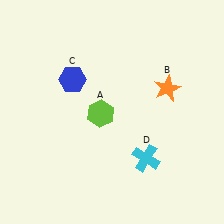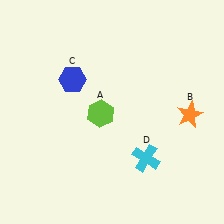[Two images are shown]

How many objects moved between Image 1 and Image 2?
1 object moved between the two images.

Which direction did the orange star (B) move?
The orange star (B) moved down.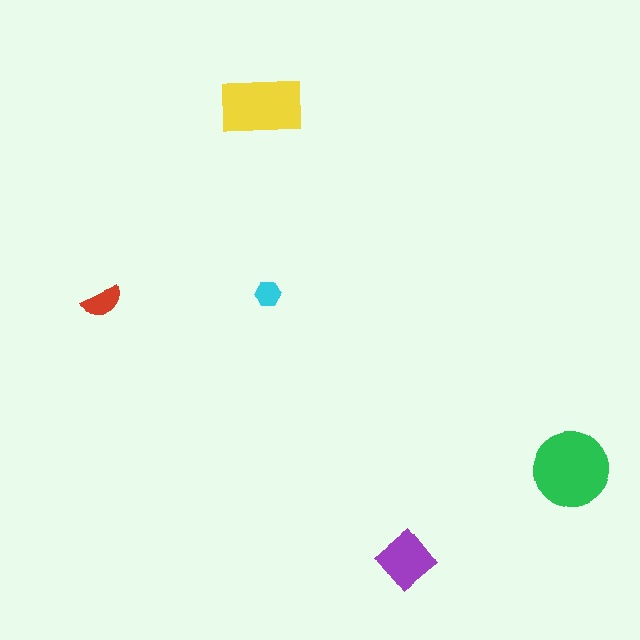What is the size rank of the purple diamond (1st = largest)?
3rd.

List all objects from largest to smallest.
The green circle, the yellow rectangle, the purple diamond, the red semicircle, the cyan hexagon.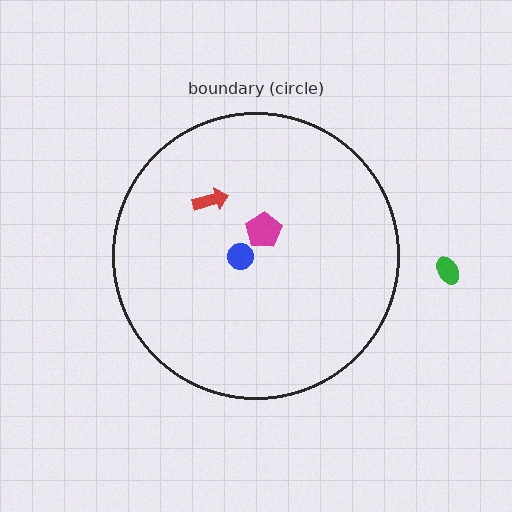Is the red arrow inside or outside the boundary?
Inside.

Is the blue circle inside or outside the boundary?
Inside.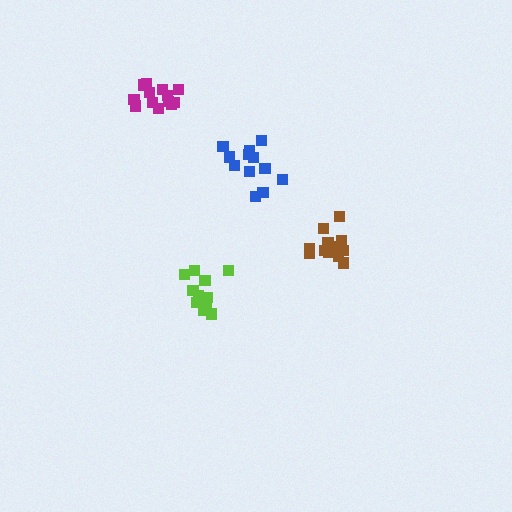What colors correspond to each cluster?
The clusters are colored: magenta, lime, brown, blue.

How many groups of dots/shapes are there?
There are 4 groups.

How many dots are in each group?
Group 1: 13 dots, Group 2: 11 dots, Group 3: 13 dots, Group 4: 12 dots (49 total).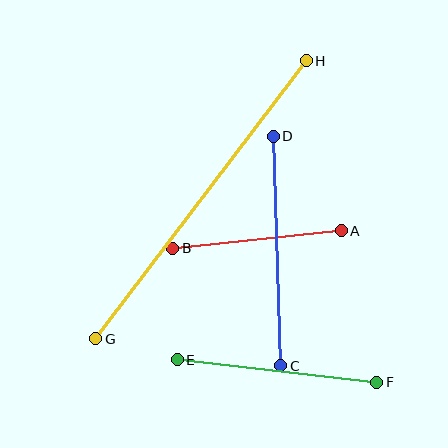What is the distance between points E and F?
The distance is approximately 201 pixels.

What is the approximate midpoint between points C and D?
The midpoint is at approximately (277, 251) pixels.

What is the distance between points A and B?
The distance is approximately 169 pixels.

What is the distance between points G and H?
The distance is approximately 349 pixels.